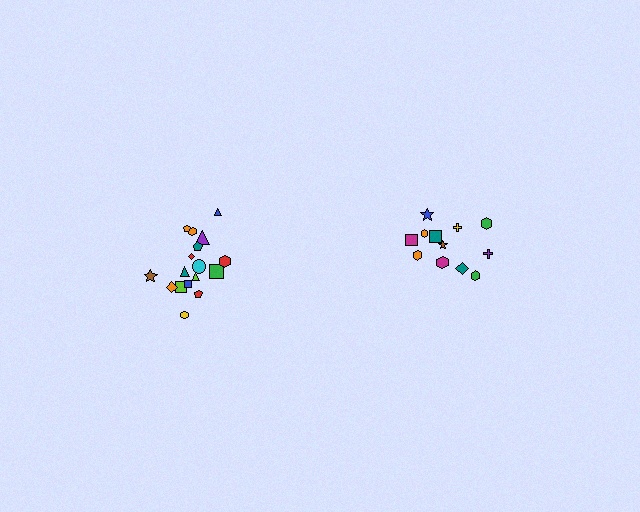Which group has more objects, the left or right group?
The left group.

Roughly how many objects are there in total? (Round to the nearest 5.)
Roughly 30 objects in total.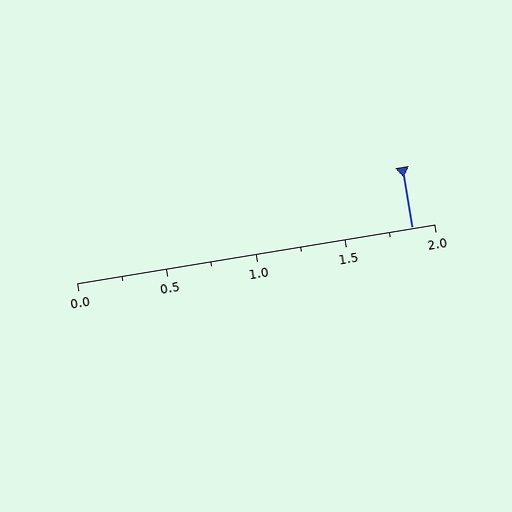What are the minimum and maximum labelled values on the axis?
The axis runs from 0.0 to 2.0.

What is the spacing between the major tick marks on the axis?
The major ticks are spaced 0.5 apart.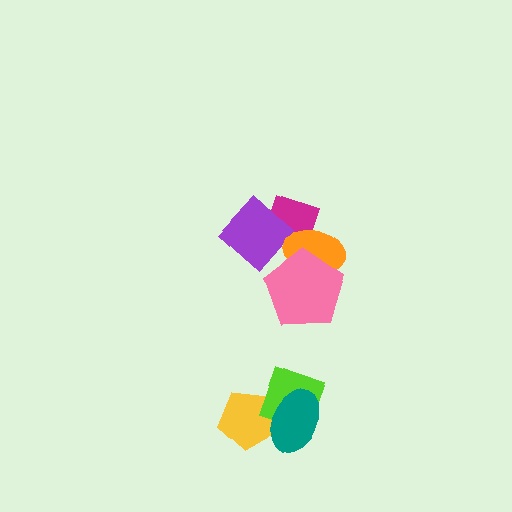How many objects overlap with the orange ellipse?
3 objects overlap with the orange ellipse.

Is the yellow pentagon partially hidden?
Yes, it is partially covered by another shape.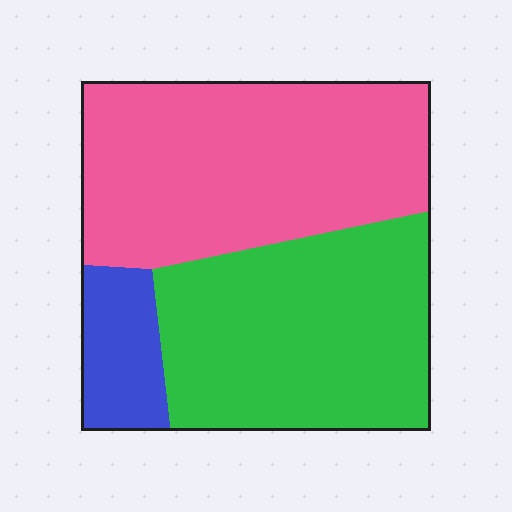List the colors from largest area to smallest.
From largest to smallest: pink, green, blue.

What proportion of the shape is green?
Green takes up between a third and a half of the shape.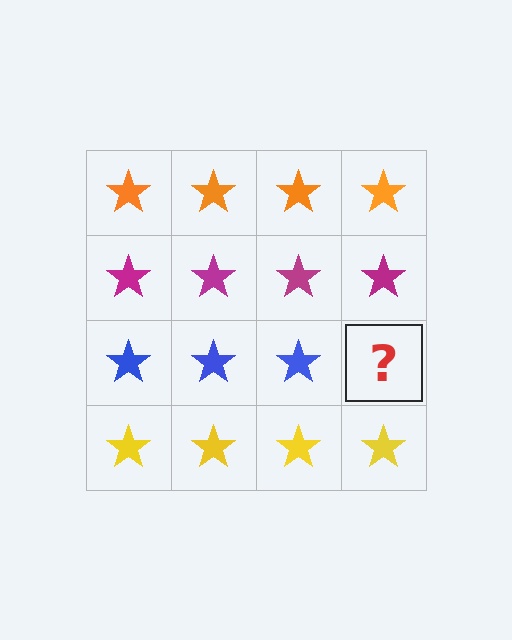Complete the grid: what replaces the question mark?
The question mark should be replaced with a blue star.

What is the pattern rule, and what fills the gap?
The rule is that each row has a consistent color. The gap should be filled with a blue star.